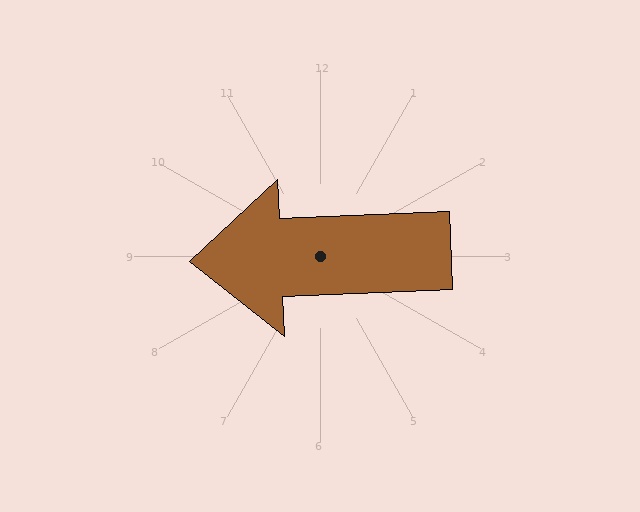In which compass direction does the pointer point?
West.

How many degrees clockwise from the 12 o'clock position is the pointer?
Approximately 268 degrees.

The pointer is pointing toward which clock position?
Roughly 9 o'clock.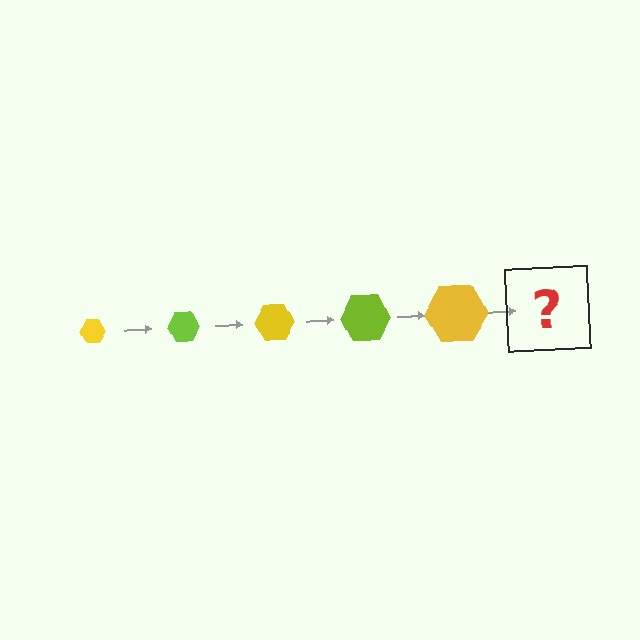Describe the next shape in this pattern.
It should be a lime hexagon, larger than the previous one.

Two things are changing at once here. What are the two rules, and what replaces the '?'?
The two rules are that the hexagon grows larger each step and the color cycles through yellow and lime. The '?' should be a lime hexagon, larger than the previous one.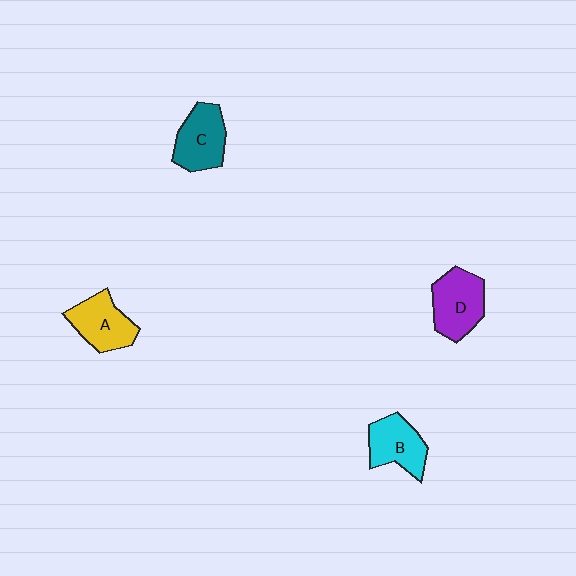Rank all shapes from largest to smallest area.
From largest to smallest: D (purple), C (teal), A (yellow), B (cyan).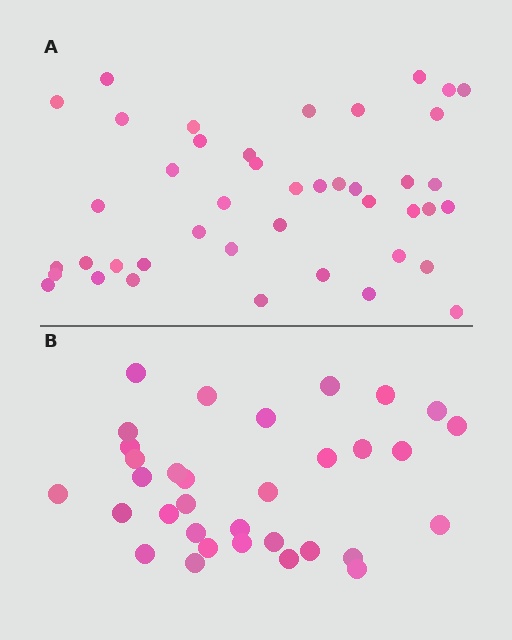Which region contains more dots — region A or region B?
Region A (the top region) has more dots.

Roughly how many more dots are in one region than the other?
Region A has roughly 10 or so more dots than region B.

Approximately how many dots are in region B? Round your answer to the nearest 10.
About 30 dots. (The exact count is 33, which rounds to 30.)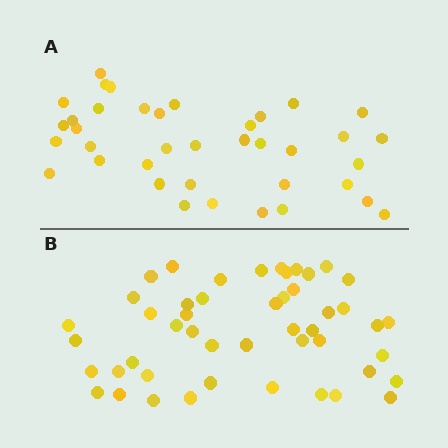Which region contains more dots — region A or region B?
Region B (the bottom region) has more dots.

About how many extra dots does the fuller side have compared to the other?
Region B has roughly 10 or so more dots than region A.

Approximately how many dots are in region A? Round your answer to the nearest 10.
About 40 dots. (The exact count is 38, which rounds to 40.)